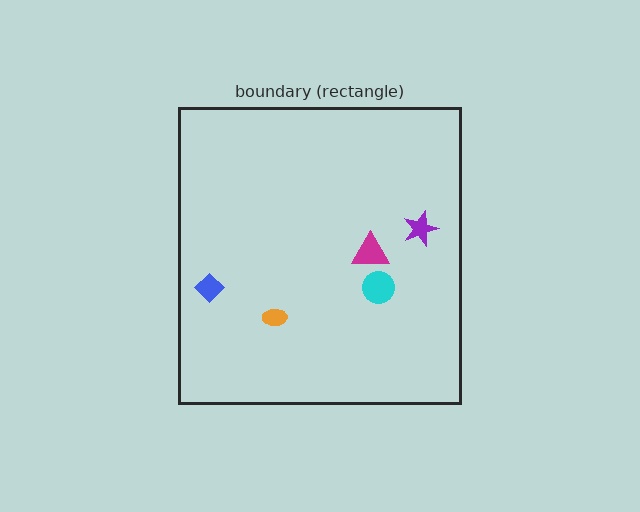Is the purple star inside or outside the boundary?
Inside.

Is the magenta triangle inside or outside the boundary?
Inside.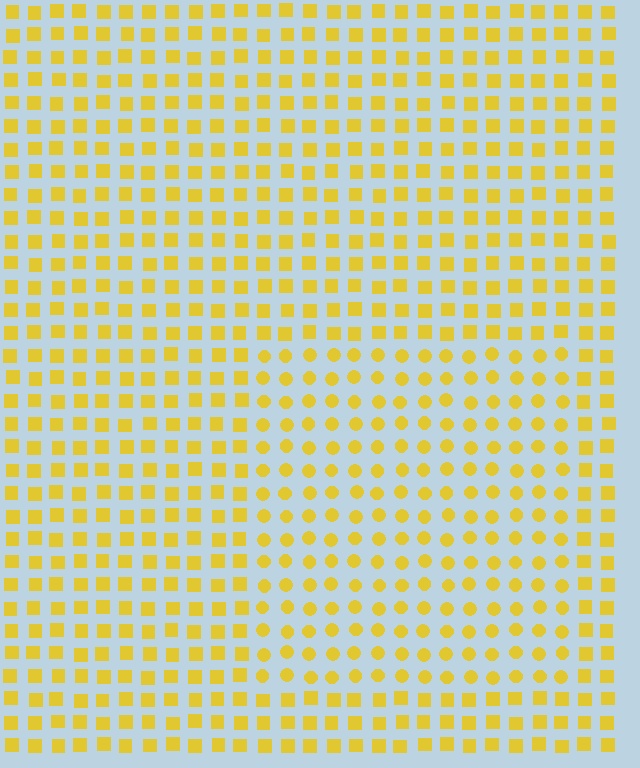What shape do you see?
I see a rectangle.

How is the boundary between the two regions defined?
The boundary is defined by a change in element shape: circles inside vs. squares outside. All elements share the same color and spacing.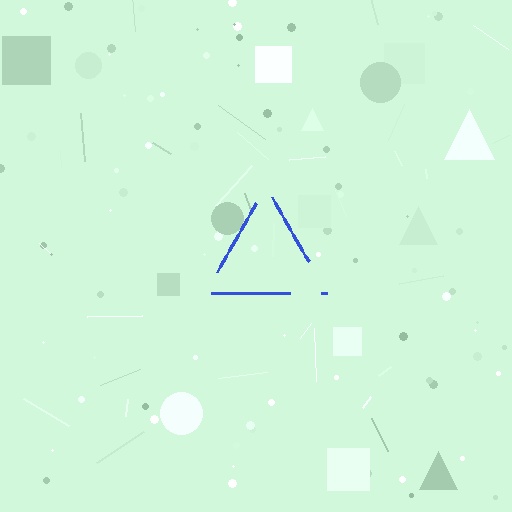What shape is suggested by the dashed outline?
The dashed outline suggests a triangle.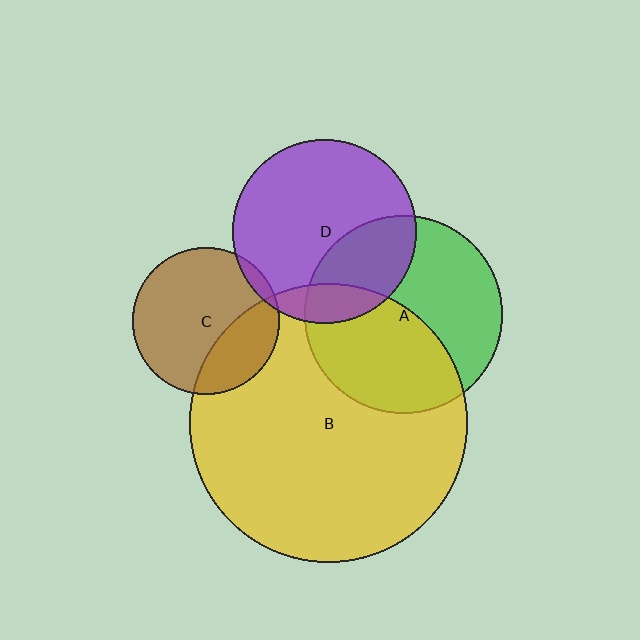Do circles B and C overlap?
Yes.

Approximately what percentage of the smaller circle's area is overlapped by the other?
Approximately 30%.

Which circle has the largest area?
Circle B (yellow).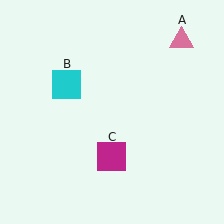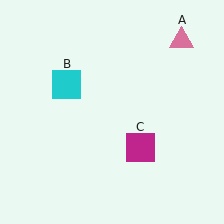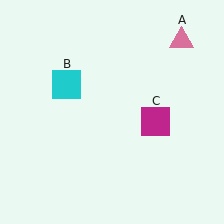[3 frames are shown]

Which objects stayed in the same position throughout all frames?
Pink triangle (object A) and cyan square (object B) remained stationary.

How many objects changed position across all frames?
1 object changed position: magenta square (object C).